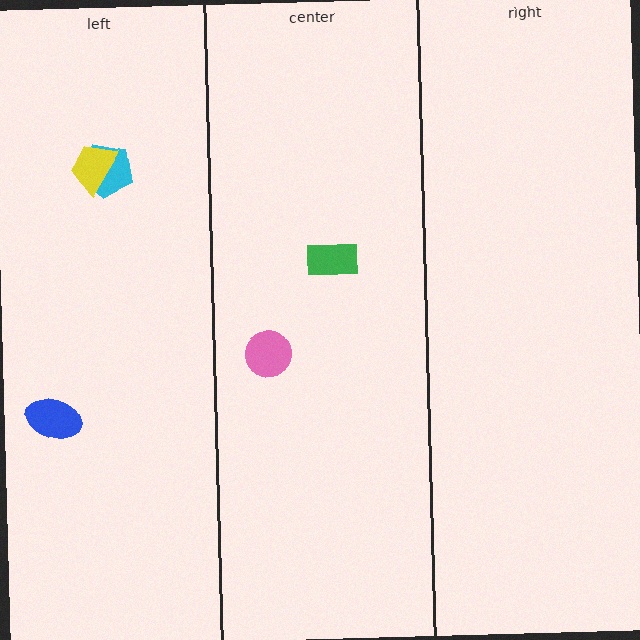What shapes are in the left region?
The blue ellipse, the cyan pentagon, the yellow trapezoid.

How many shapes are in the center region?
2.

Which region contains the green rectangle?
The center region.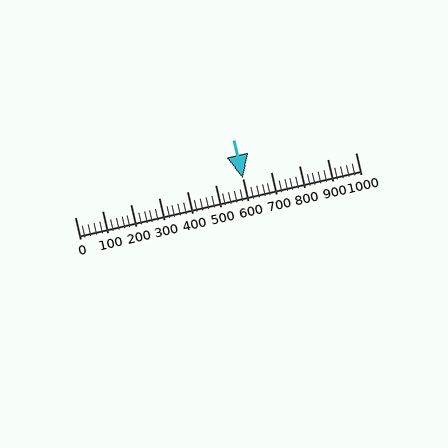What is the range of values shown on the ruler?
The ruler shows values from 0 to 1000.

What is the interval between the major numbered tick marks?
The major tick marks are spaced 100 units apart.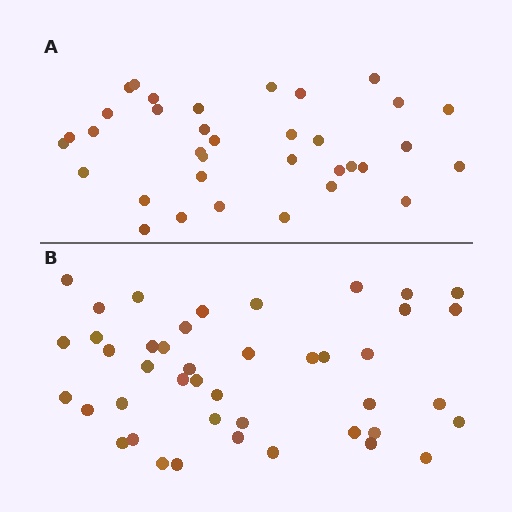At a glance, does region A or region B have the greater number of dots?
Region B (the bottom region) has more dots.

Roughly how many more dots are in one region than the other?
Region B has roughly 8 or so more dots than region A.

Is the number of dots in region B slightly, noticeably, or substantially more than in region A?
Region B has only slightly more — the two regions are fairly close. The ratio is roughly 1.2 to 1.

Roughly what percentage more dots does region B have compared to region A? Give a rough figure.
About 25% more.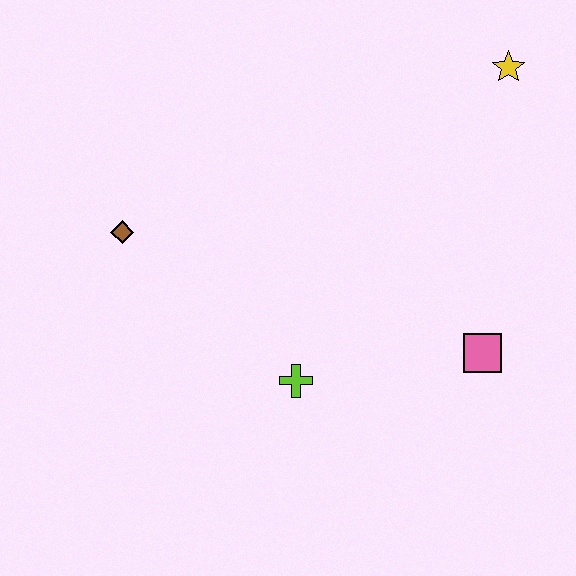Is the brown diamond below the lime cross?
No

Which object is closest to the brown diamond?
The lime cross is closest to the brown diamond.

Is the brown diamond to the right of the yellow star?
No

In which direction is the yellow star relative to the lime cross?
The yellow star is above the lime cross.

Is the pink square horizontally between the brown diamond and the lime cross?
No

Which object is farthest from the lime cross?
The yellow star is farthest from the lime cross.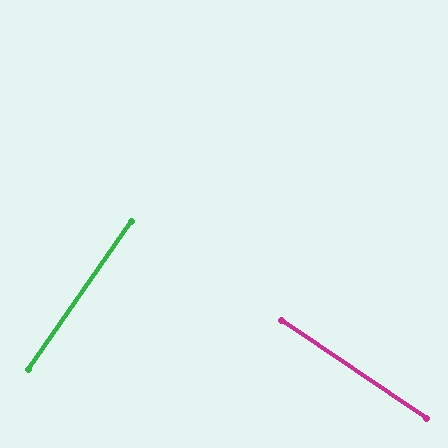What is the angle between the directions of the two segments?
Approximately 89 degrees.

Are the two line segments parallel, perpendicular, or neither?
Perpendicular — they meet at approximately 89°.